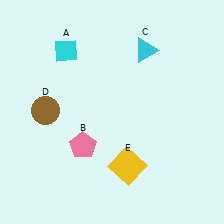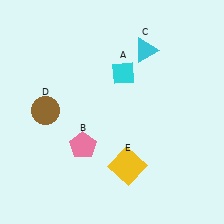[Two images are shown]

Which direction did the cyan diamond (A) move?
The cyan diamond (A) moved right.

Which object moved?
The cyan diamond (A) moved right.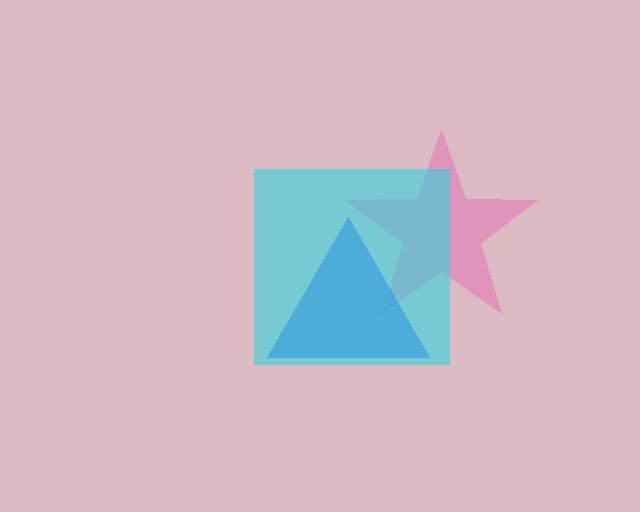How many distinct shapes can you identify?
There are 3 distinct shapes: a pink star, a blue triangle, a cyan square.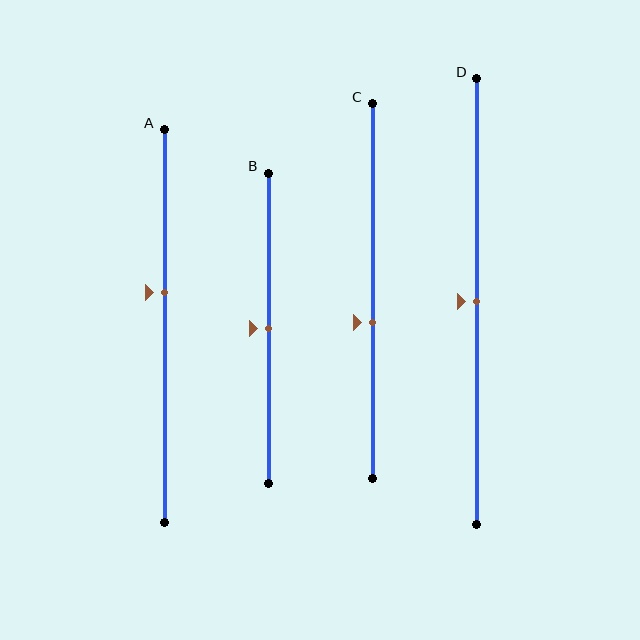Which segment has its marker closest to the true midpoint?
Segment B has its marker closest to the true midpoint.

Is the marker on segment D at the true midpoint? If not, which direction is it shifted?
Yes, the marker on segment D is at the true midpoint.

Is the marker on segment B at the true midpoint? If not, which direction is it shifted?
Yes, the marker on segment B is at the true midpoint.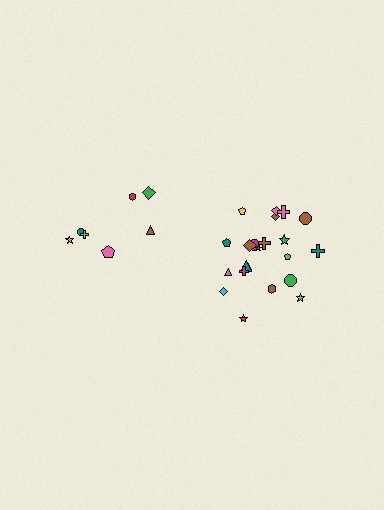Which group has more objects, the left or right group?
The right group.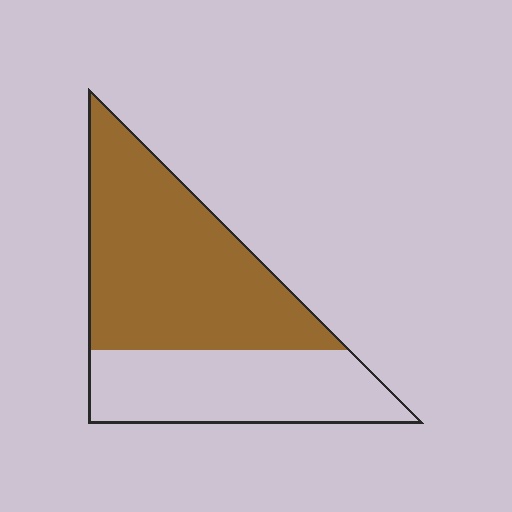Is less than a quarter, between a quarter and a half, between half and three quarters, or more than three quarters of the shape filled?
Between half and three quarters.